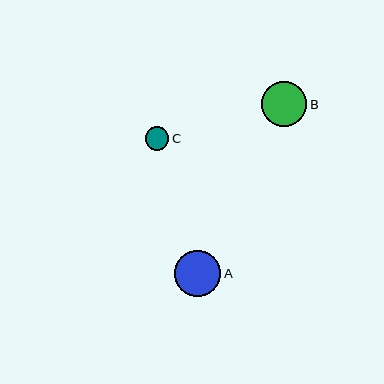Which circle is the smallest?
Circle C is the smallest with a size of approximately 24 pixels.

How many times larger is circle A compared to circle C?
Circle A is approximately 1.9 times the size of circle C.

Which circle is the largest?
Circle A is the largest with a size of approximately 46 pixels.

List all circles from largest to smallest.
From largest to smallest: A, B, C.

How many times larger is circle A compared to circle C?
Circle A is approximately 1.9 times the size of circle C.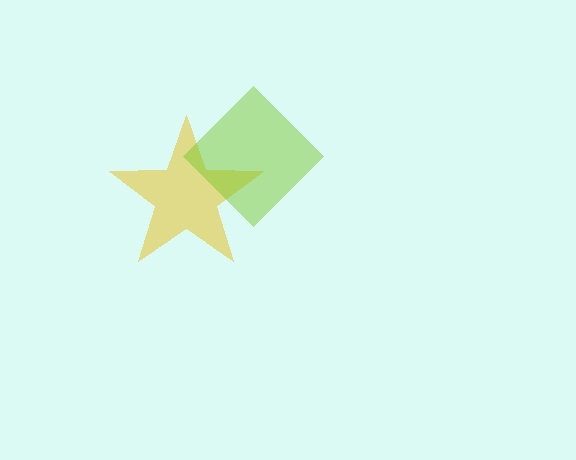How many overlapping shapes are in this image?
There are 2 overlapping shapes in the image.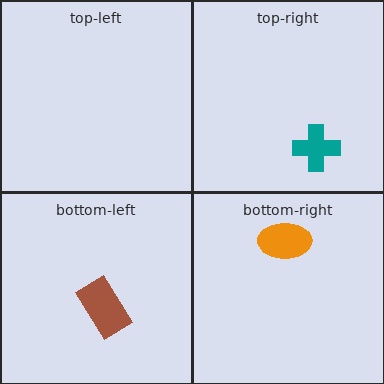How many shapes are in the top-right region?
1.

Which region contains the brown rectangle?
The bottom-left region.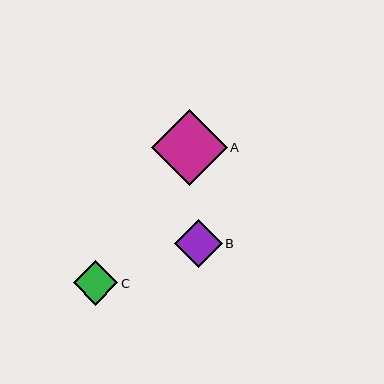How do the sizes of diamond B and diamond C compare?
Diamond B and diamond C are approximately the same size.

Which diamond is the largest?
Diamond A is the largest with a size of approximately 76 pixels.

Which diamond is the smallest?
Diamond C is the smallest with a size of approximately 45 pixels.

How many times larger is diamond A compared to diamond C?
Diamond A is approximately 1.7 times the size of diamond C.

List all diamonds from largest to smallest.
From largest to smallest: A, B, C.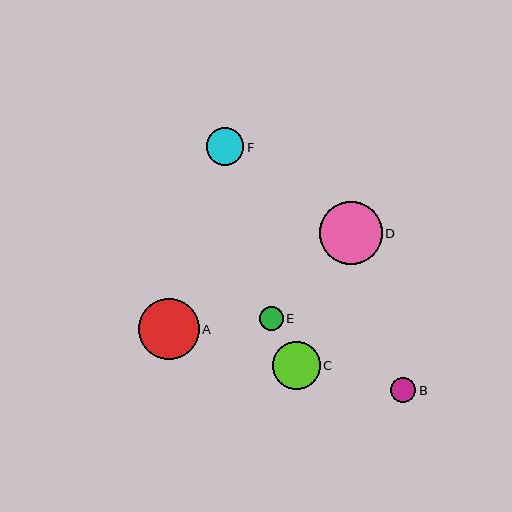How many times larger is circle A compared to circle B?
Circle A is approximately 2.4 times the size of circle B.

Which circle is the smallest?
Circle E is the smallest with a size of approximately 24 pixels.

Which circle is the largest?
Circle D is the largest with a size of approximately 63 pixels.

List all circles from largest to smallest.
From largest to smallest: D, A, C, F, B, E.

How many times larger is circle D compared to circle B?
Circle D is approximately 2.5 times the size of circle B.